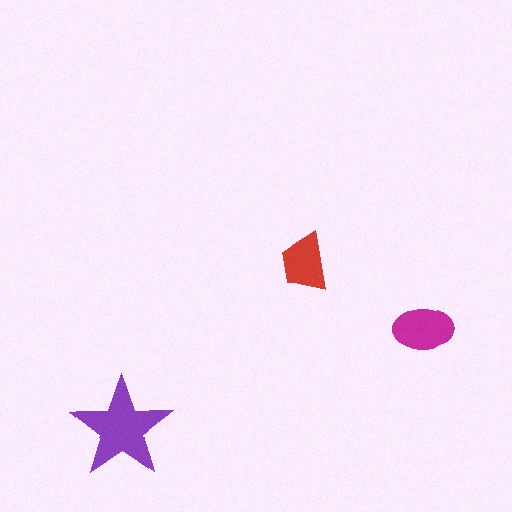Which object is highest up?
The red trapezoid is topmost.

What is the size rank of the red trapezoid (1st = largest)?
3rd.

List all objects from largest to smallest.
The purple star, the magenta ellipse, the red trapezoid.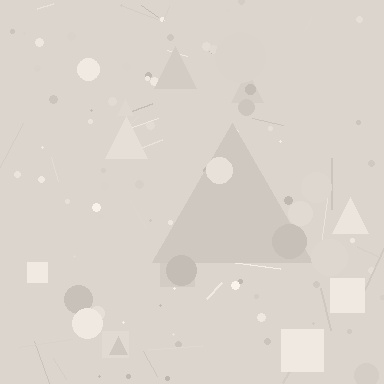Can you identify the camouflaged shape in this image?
The camouflaged shape is a triangle.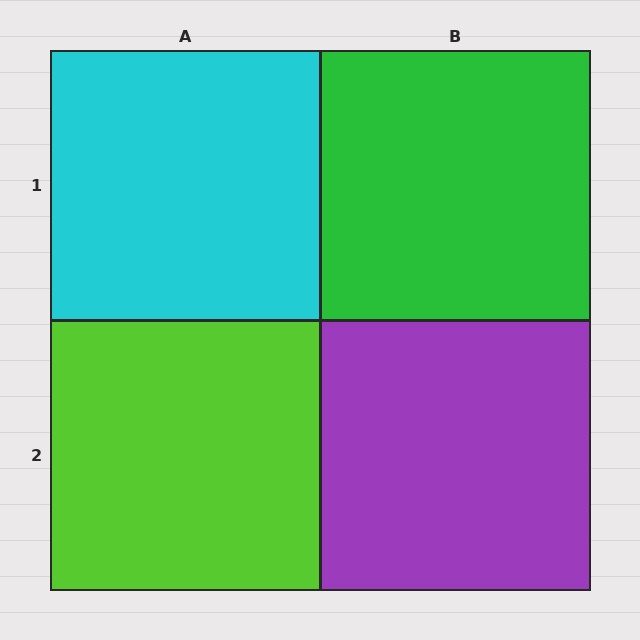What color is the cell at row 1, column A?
Cyan.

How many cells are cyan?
1 cell is cyan.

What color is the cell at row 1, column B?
Green.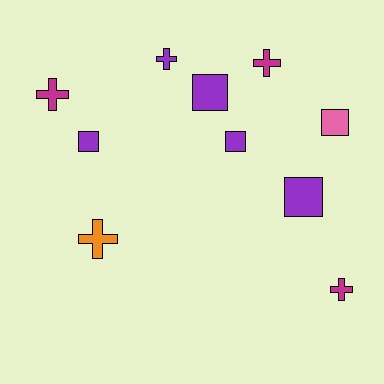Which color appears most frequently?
Purple, with 5 objects.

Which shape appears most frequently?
Cross, with 5 objects.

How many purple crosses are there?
There is 1 purple cross.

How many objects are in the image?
There are 10 objects.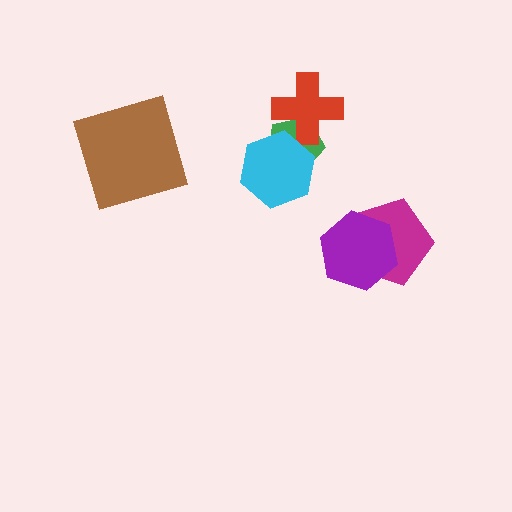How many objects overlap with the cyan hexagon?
1 object overlaps with the cyan hexagon.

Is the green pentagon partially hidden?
Yes, it is partially covered by another shape.